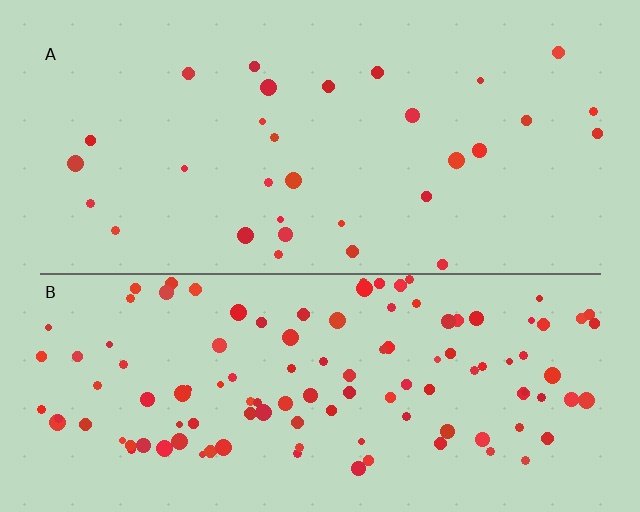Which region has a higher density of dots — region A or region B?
B (the bottom).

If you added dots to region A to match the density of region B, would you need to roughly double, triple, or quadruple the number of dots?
Approximately quadruple.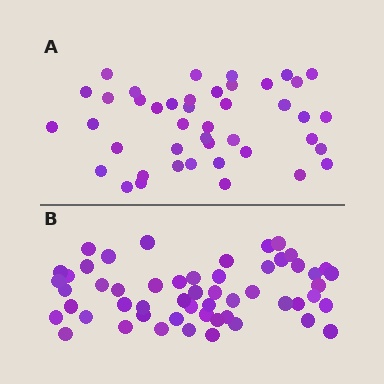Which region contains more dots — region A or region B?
Region B (the bottom region) has more dots.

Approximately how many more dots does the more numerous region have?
Region B has roughly 12 or so more dots than region A.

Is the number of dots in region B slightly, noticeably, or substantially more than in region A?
Region B has noticeably more, but not dramatically so. The ratio is roughly 1.3 to 1.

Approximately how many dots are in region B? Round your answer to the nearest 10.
About 50 dots. (The exact count is 54, which rounds to 50.)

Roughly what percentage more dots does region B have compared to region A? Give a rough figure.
About 25% more.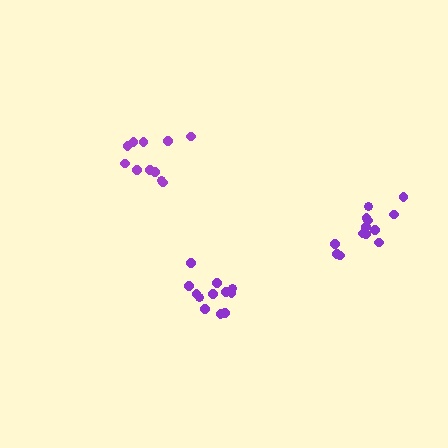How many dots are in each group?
Group 1: 13 dots, Group 2: 11 dots, Group 3: 12 dots (36 total).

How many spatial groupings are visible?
There are 3 spatial groupings.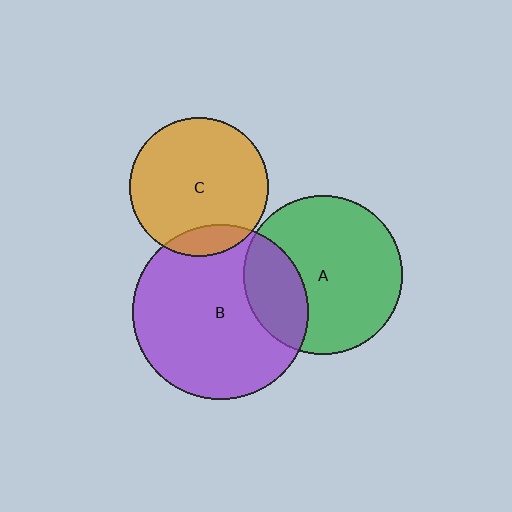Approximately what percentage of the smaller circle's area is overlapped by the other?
Approximately 25%.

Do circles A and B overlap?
Yes.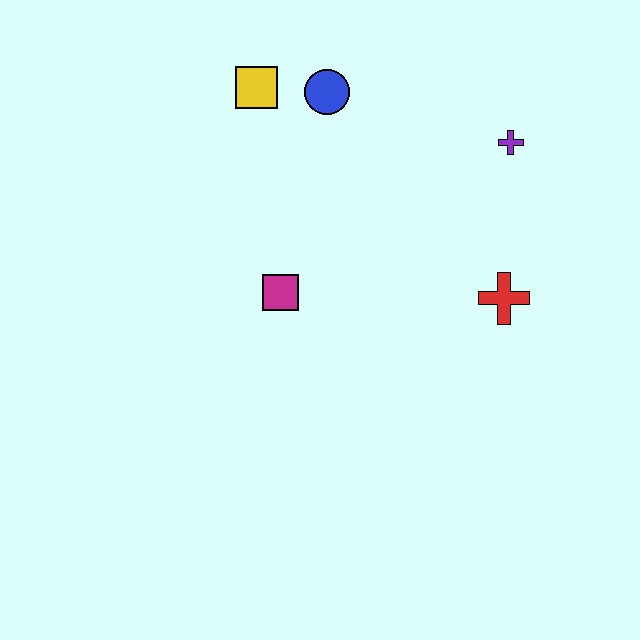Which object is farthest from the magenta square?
The purple cross is farthest from the magenta square.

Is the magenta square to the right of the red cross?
No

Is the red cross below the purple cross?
Yes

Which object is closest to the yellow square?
The blue circle is closest to the yellow square.